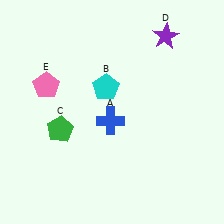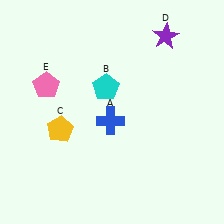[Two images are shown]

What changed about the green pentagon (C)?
In Image 1, C is green. In Image 2, it changed to yellow.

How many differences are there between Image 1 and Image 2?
There is 1 difference between the two images.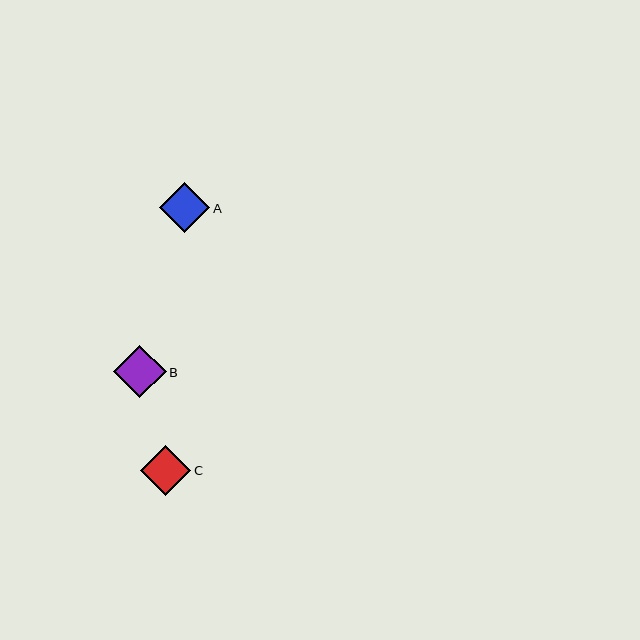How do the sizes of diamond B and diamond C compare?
Diamond B and diamond C are approximately the same size.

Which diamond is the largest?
Diamond B is the largest with a size of approximately 52 pixels.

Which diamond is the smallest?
Diamond A is the smallest with a size of approximately 50 pixels.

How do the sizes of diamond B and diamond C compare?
Diamond B and diamond C are approximately the same size.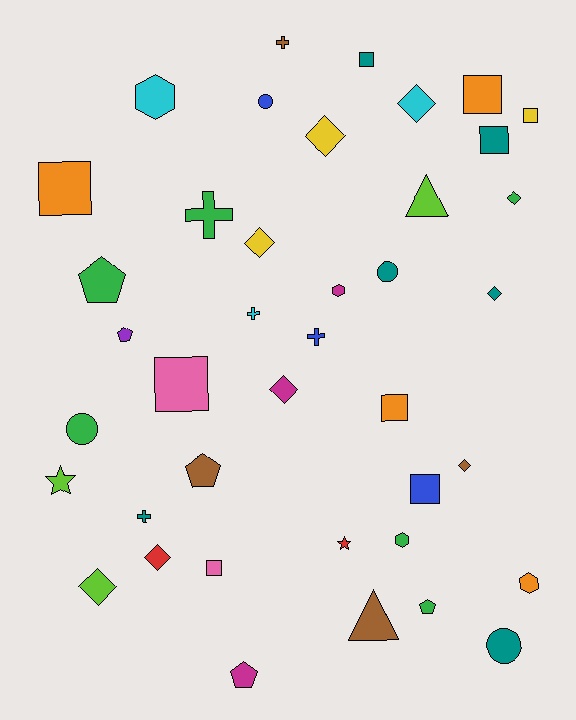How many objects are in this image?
There are 40 objects.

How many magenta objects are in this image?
There are 3 magenta objects.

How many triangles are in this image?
There are 2 triangles.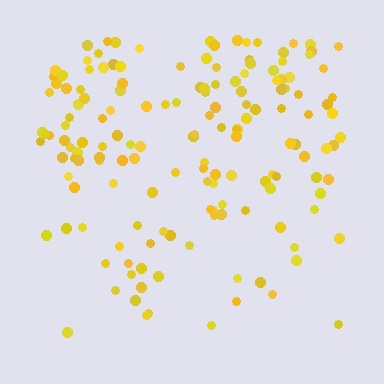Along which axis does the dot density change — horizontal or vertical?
Vertical.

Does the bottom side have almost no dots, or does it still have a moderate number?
Still a moderate number, just noticeably fewer than the top.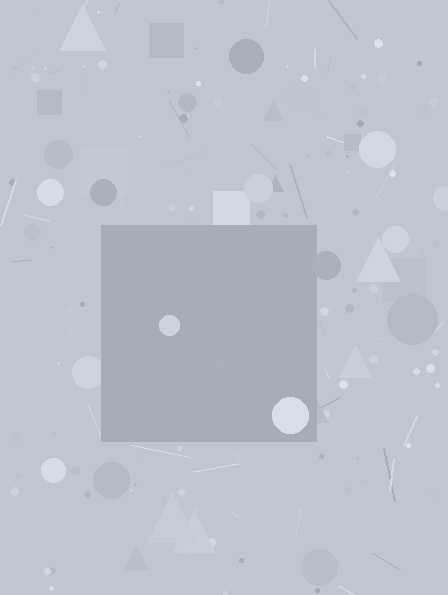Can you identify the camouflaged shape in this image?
The camouflaged shape is a square.